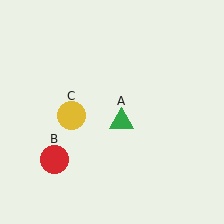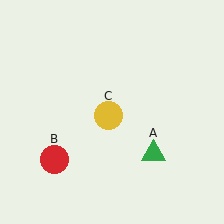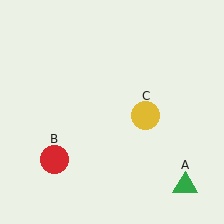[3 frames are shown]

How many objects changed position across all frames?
2 objects changed position: green triangle (object A), yellow circle (object C).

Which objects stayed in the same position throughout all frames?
Red circle (object B) remained stationary.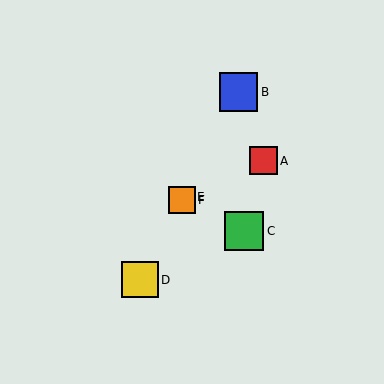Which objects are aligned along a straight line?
Objects B, D, E, F are aligned along a straight line.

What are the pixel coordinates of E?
Object E is at (184, 197).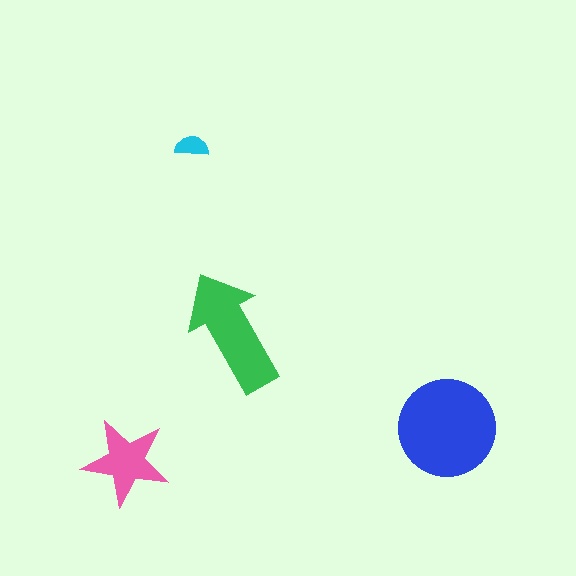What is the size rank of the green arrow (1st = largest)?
2nd.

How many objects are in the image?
There are 4 objects in the image.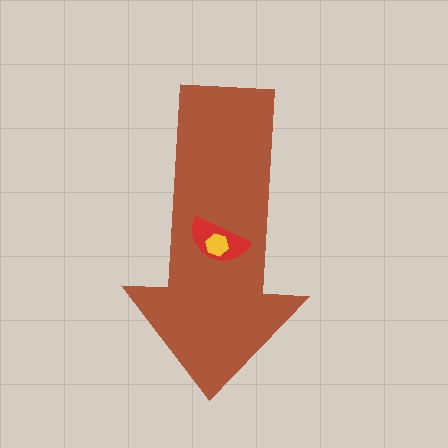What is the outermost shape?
The brown arrow.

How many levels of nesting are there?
3.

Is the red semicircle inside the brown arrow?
Yes.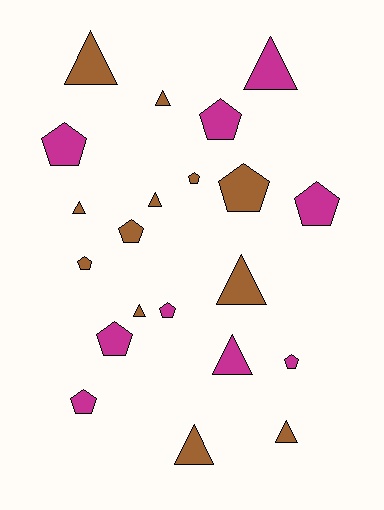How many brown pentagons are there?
There are 4 brown pentagons.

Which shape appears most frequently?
Pentagon, with 11 objects.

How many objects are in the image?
There are 21 objects.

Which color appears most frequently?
Brown, with 12 objects.